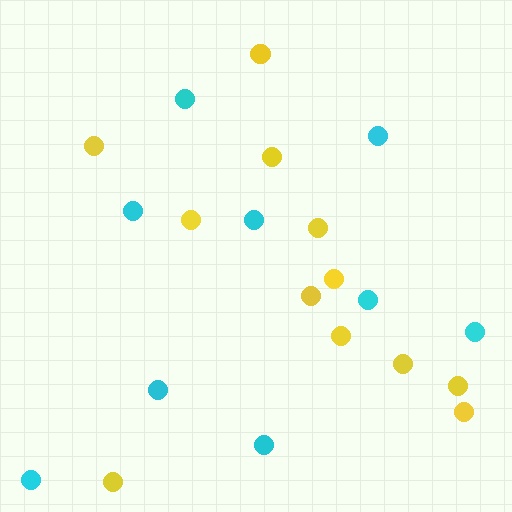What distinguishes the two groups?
There are 2 groups: one group of cyan circles (9) and one group of yellow circles (12).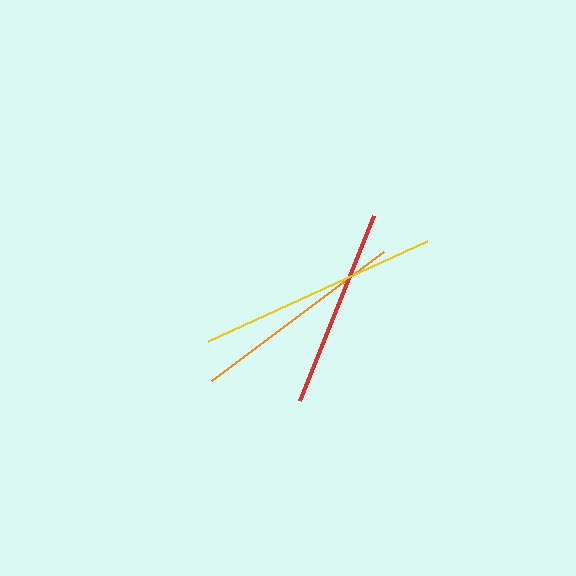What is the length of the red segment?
The red segment is approximately 199 pixels long.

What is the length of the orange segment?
The orange segment is approximately 216 pixels long.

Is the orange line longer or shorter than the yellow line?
The yellow line is longer than the orange line.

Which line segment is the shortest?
The red line is the shortest at approximately 199 pixels.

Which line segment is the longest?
The yellow line is the longest at approximately 241 pixels.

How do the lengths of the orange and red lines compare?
The orange and red lines are approximately the same length.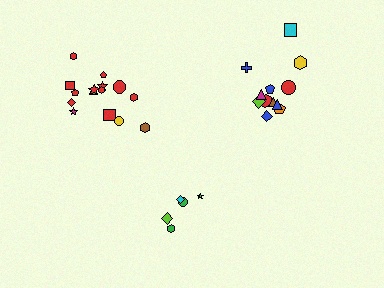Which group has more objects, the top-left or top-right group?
The top-left group.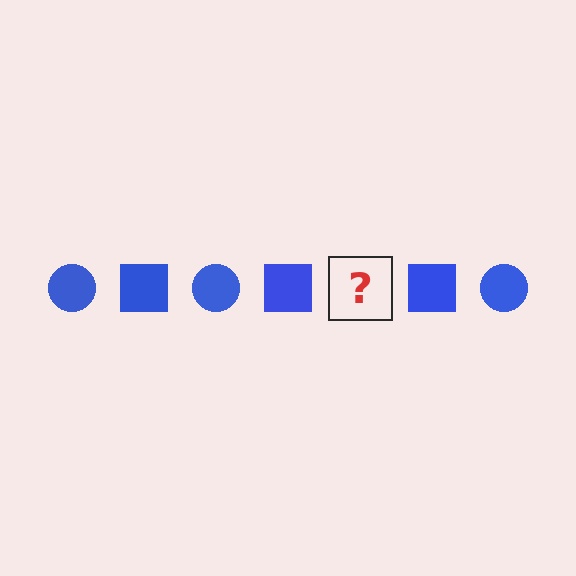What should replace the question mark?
The question mark should be replaced with a blue circle.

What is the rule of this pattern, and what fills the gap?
The rule is that the pattern cycles through circle, square shapes in blue. The gap should be filled with a blue circle.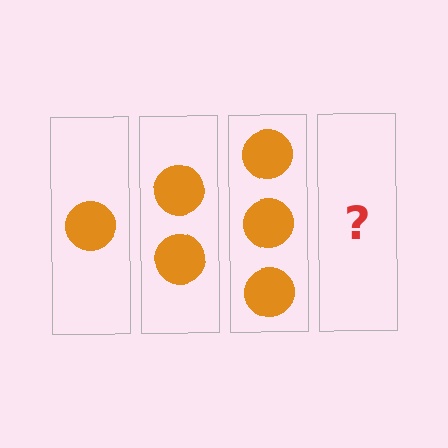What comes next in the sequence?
The next element should be 4 circles.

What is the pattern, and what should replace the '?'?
The pattern is that each step adds one more circle. The '?' should be 4 circles.